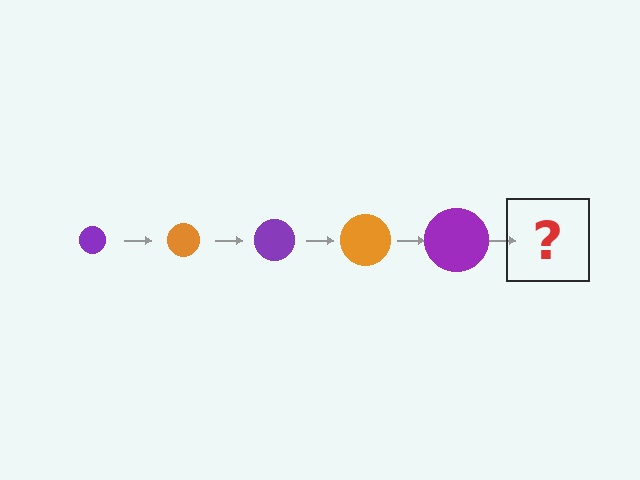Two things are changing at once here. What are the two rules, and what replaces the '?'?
The two rules are that the circle grows larger each step and the color cycles through purple and orange. The '?' should be an orange circle, larger than the previous one.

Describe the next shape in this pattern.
It should be an orange circle, larger than the previous one.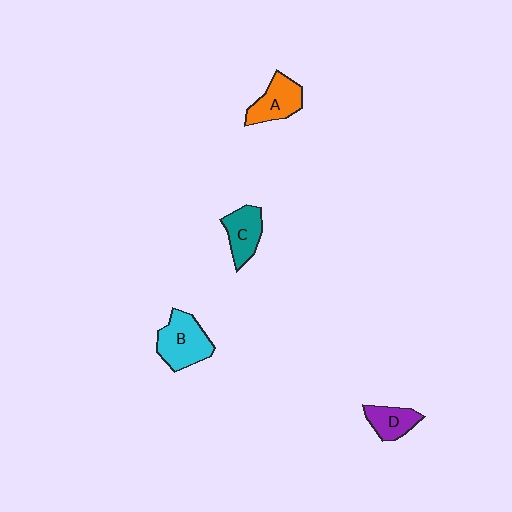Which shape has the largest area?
Shape B (cyan).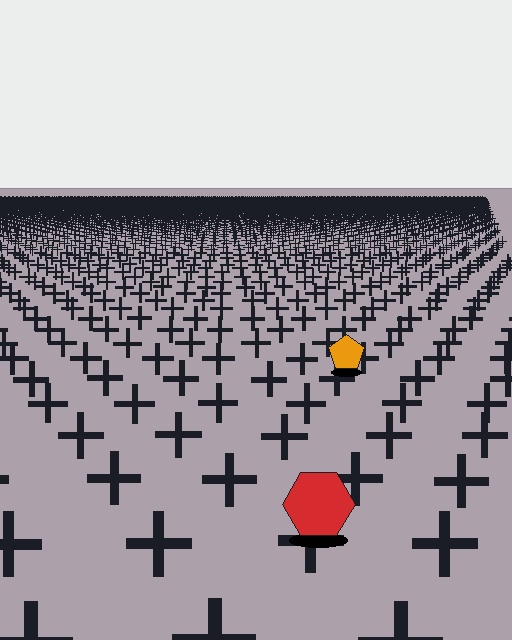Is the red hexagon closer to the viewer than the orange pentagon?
Yes. The red hexagon is closer — you can tell from the texture gradient: the ground texture is coarser near it.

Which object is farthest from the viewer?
The orange pentagon is farthest from the viewer. It appears smaller and the ground texture around it is denser.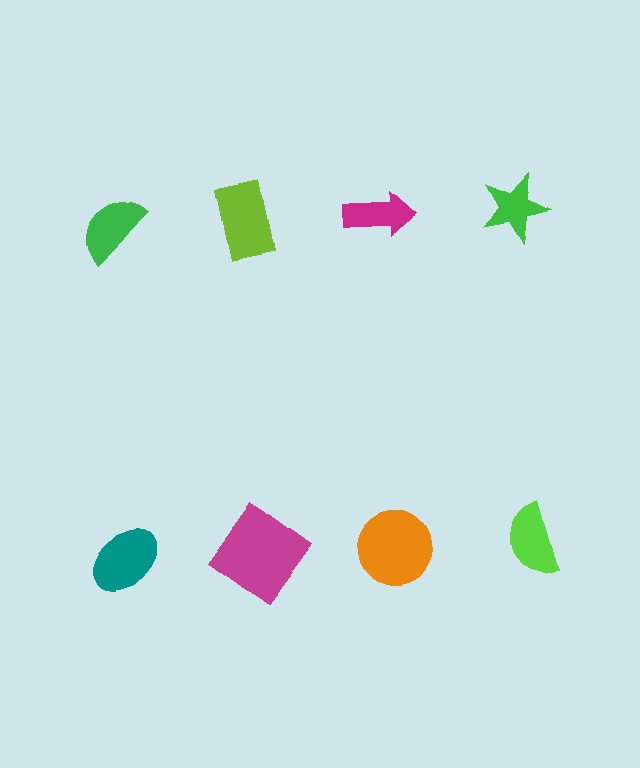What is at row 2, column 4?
A lime semicircle.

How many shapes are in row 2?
4 shapes.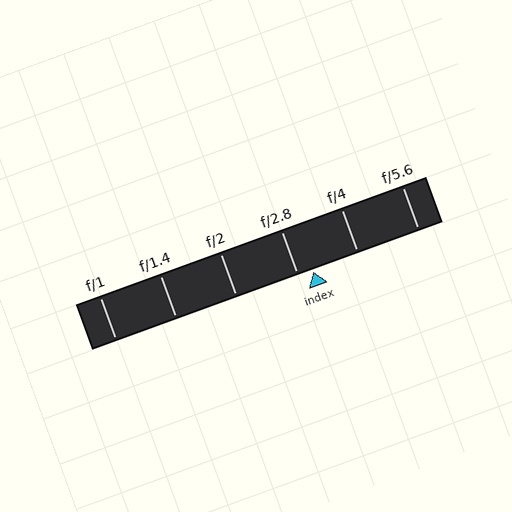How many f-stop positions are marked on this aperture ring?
There are 6 f-stop positions marked.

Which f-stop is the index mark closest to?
The index mark is closest to f/2.8.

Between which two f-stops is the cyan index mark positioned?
The index mark is between f/2.8 and f/4.